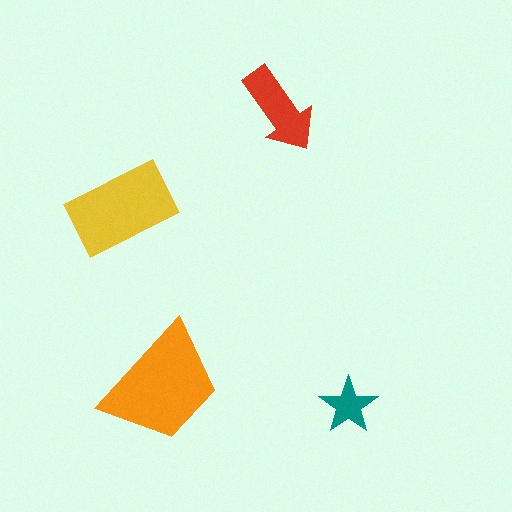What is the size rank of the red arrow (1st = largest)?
3rd.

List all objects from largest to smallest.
The orange trapezoid, the yellow rectangle, the red arrow, the teal star.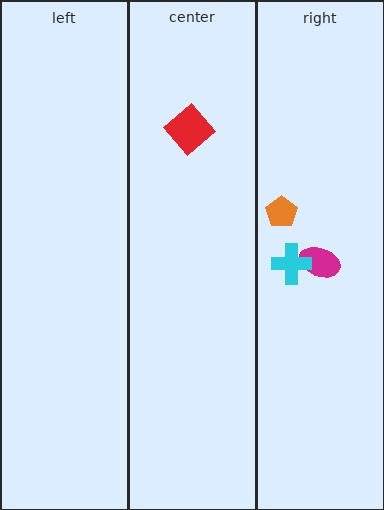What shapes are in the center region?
The red diamond.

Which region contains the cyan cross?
The right region.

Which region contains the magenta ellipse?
The right region.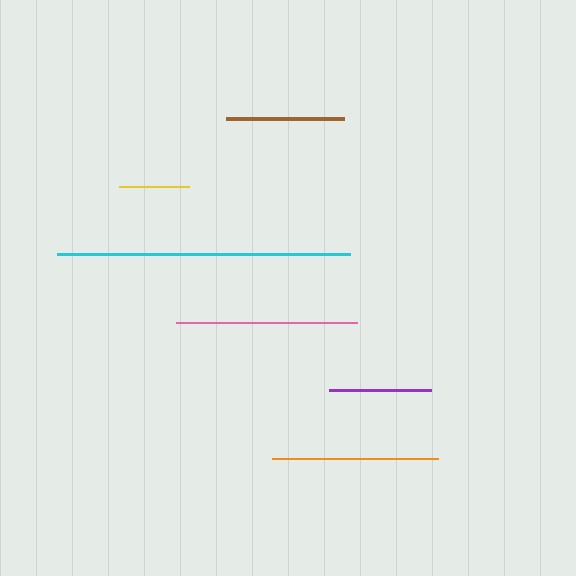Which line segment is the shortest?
The yellow line is the shortest at approximately 70 pixels.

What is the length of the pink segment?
The pink segment is approximately 181 pixels long.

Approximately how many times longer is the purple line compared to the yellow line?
The purple line is approximately 1.5 times the length of the yellow line.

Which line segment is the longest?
The cyan line is the longest at approximately 294 pixels.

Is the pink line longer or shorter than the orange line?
The pink line is longer than the orange line.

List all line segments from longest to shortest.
From longest to shortest: cyan, pink, orange, brown, purple, yellow.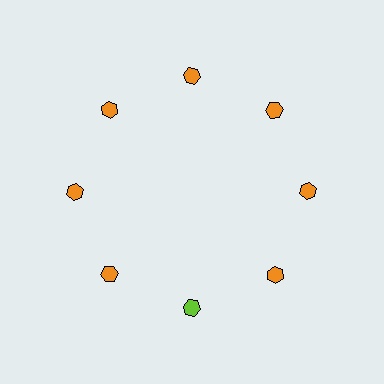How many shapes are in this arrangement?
There are 8 shapes arranged in a ring pattern.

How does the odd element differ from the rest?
It has a different color: lime instead of orange.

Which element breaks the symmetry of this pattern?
The lime hexagon at roughly the 6 o'clock position breaks the symmetry. All other shapes are orange hexagons.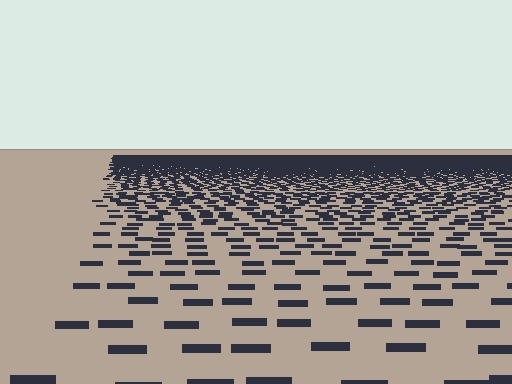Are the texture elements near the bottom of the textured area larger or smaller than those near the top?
Larger. Near the bottom, elements are closer to the viewer and appear at a bigger on-screen size.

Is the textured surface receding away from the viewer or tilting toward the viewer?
The surface is receding away from the viewer. Texture elements get smaller and denser toward the top.